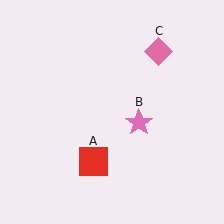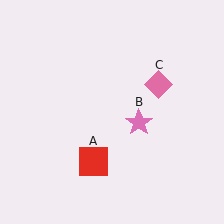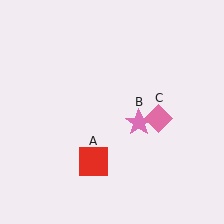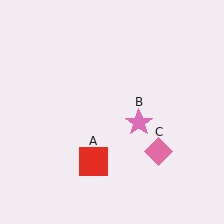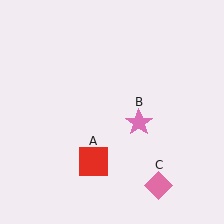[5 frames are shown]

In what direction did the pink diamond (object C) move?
The pink diamond (object C) moved down.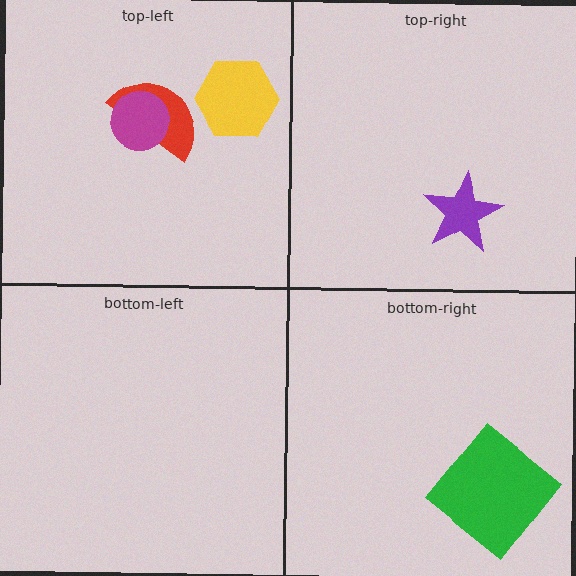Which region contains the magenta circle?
The top-left region.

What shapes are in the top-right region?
The purple star.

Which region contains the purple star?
The top-right region.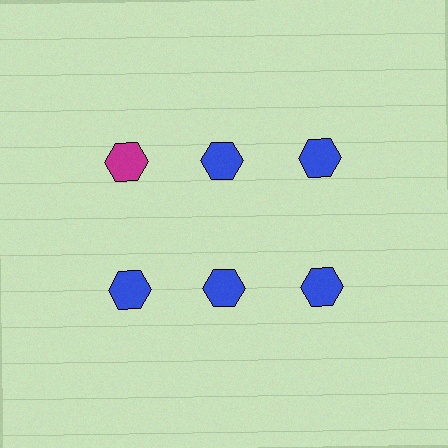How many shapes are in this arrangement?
There are 6 shapes arranged in a grid pattern.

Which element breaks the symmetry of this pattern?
The magenta hexagon in the top row, leftmost column breaks the symmetry. All other shapes are blue hexagons.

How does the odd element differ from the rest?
It has a different color: magenta instead of blue.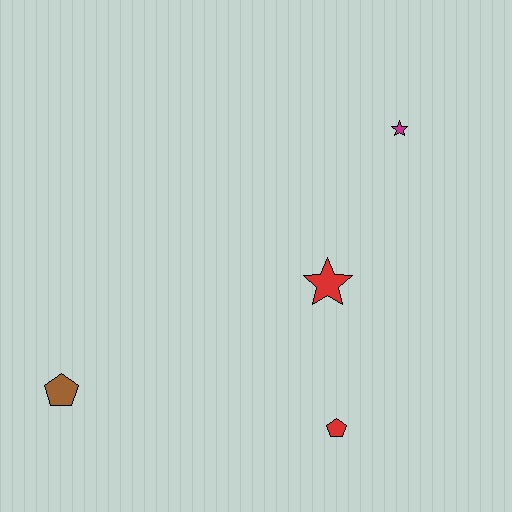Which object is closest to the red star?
The red pentagon is closest to the red star.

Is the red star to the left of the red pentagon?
Yes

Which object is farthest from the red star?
The brown pentagon is farthest from the red star.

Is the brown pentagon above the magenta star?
No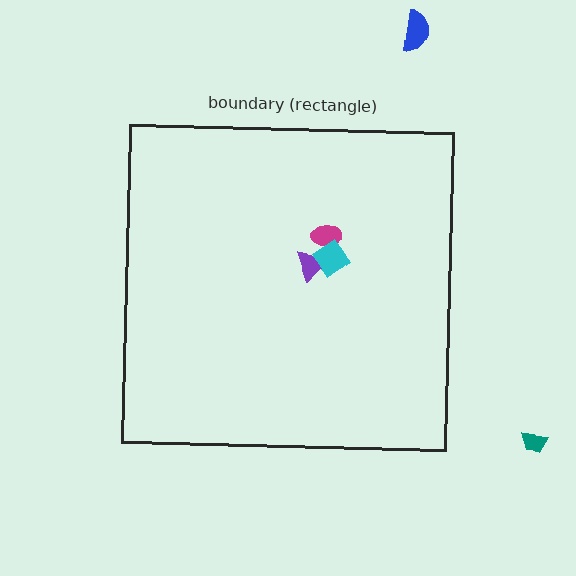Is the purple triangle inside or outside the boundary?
Inside.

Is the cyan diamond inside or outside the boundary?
Inside.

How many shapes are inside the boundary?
3 inside, 2 outside.